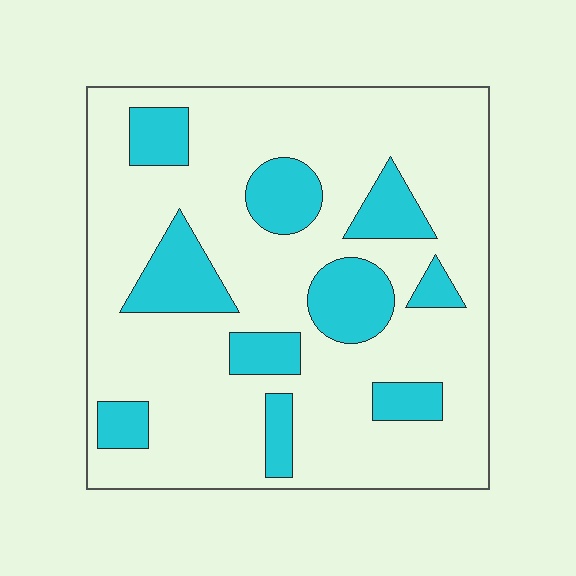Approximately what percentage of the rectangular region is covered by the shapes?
Approximately 25%.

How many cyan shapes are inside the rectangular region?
10.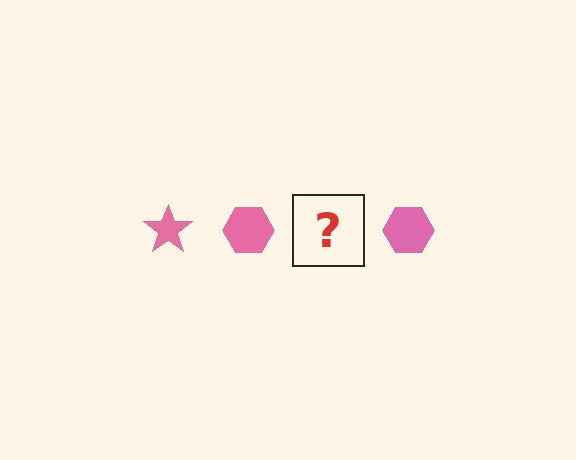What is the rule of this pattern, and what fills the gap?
The rule is that the pattern cycles through star, hexagon shapes in pink. The gap should be filled with a pink star.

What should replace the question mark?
The question mark should be replaced with a pink star.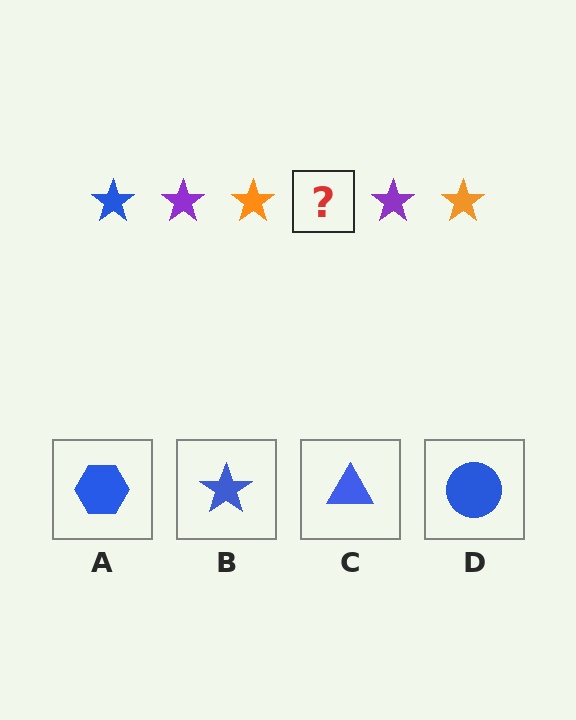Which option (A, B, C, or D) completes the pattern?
B.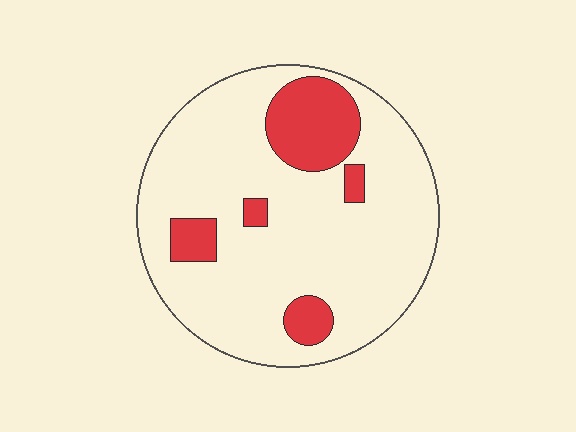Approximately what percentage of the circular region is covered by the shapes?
Approximately 20%.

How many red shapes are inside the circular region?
5.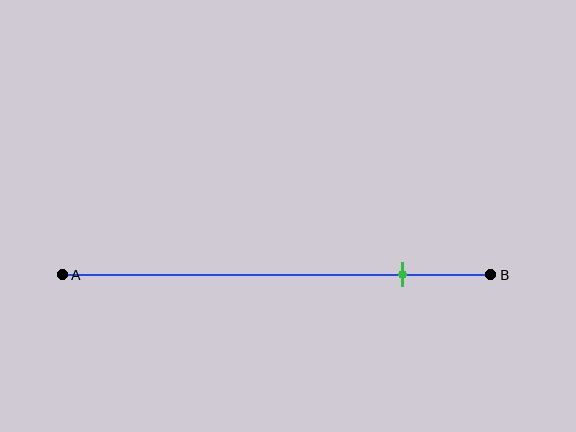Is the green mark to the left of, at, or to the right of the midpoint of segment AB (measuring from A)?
The green mark is to the right of the midpoint of segment AB.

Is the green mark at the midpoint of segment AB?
No, the mark is at about 80% from A, not at the 50% midpoint.